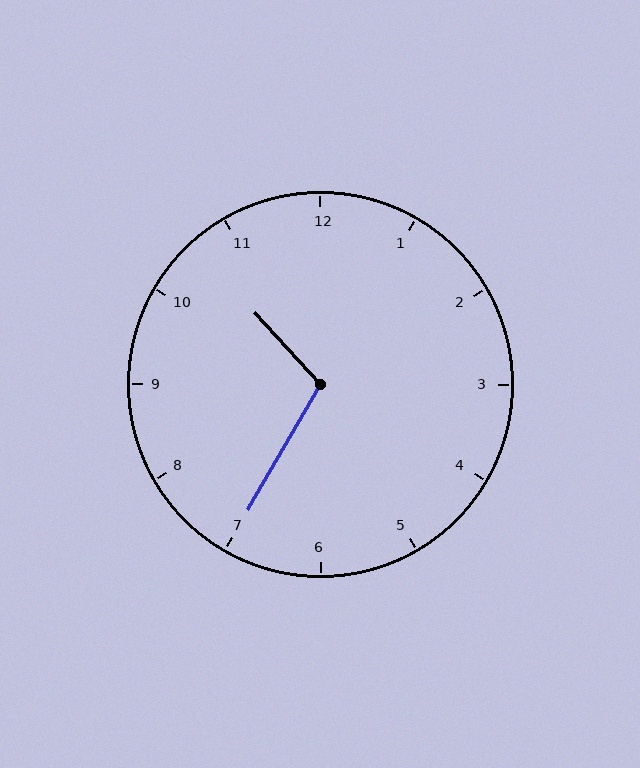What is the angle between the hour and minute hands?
Approximately 108 degrees.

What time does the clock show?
10:35.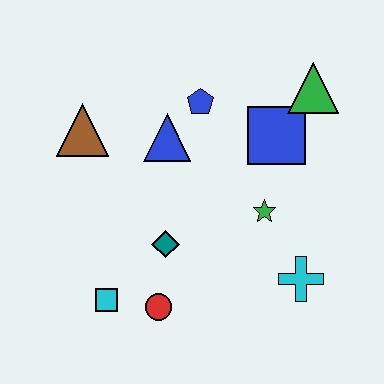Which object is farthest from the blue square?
The cyan square is farthest from the blue square.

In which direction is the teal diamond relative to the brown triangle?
The teal diamond is below the brown triangle.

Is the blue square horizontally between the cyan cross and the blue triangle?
Yes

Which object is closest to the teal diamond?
The red circle is closest to the teal diamond.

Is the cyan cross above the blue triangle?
No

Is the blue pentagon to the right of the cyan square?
Yes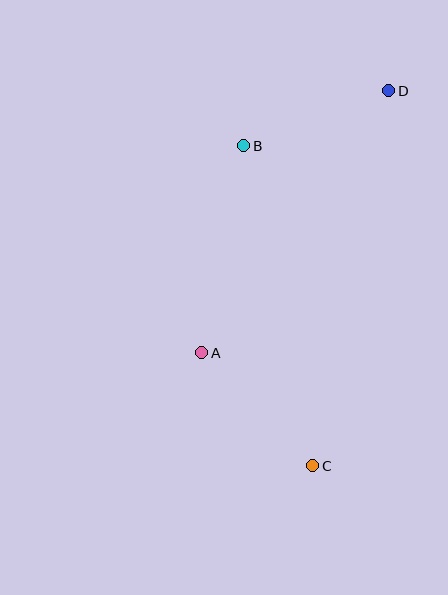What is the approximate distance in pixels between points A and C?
The distance between A and C is approximately 159 pixels.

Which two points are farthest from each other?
Points C and D are farthest from each other.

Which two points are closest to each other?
Points B and D are closest to each other.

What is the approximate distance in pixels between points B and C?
The distance between B and C is approximately 328 pixels.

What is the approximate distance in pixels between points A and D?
The distance between A and D is approximately 322 pixels.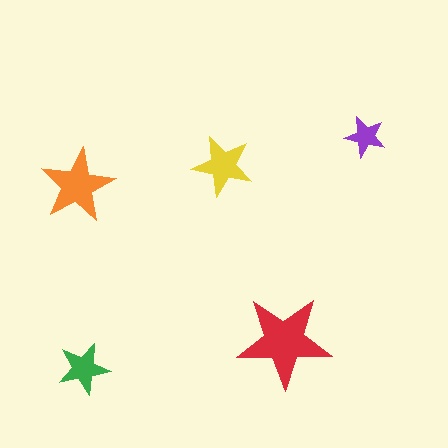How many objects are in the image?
There are 5 objects in the image.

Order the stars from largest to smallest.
the red one, the orange one, the yellow one, the green one, the purple one.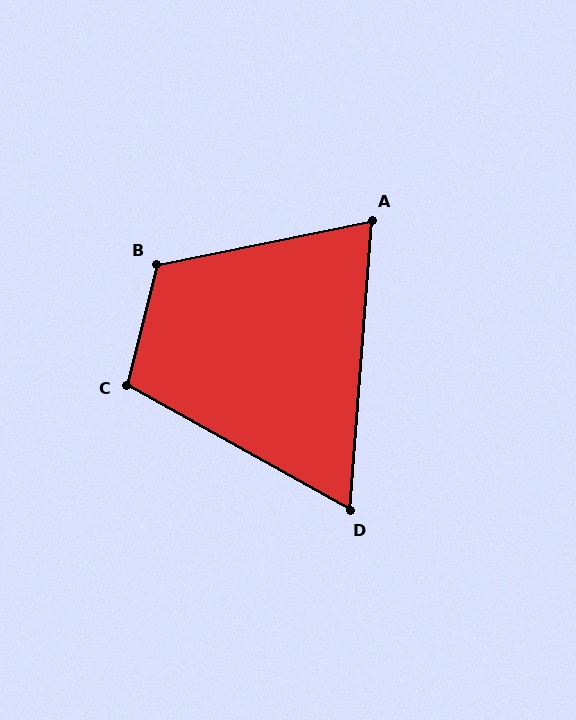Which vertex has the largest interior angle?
B, at approximately 115 degrees.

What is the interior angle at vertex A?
Approximately 74 degrees (acute).